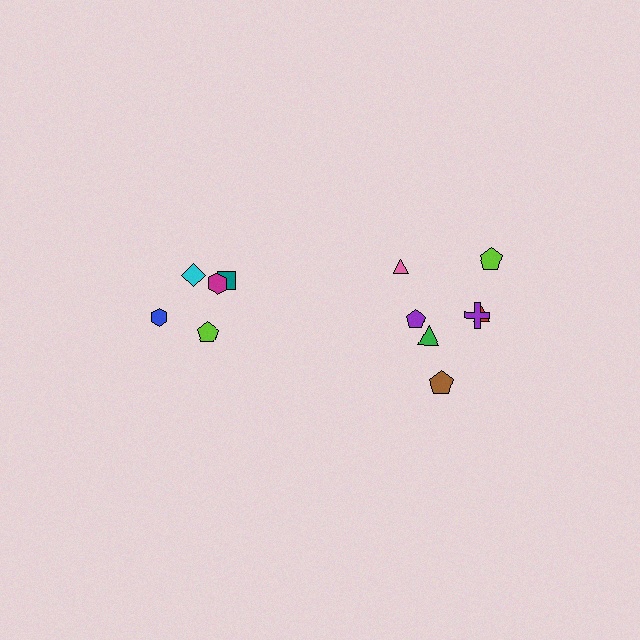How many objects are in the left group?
There are 5 objects.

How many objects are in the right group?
There are 7 objects.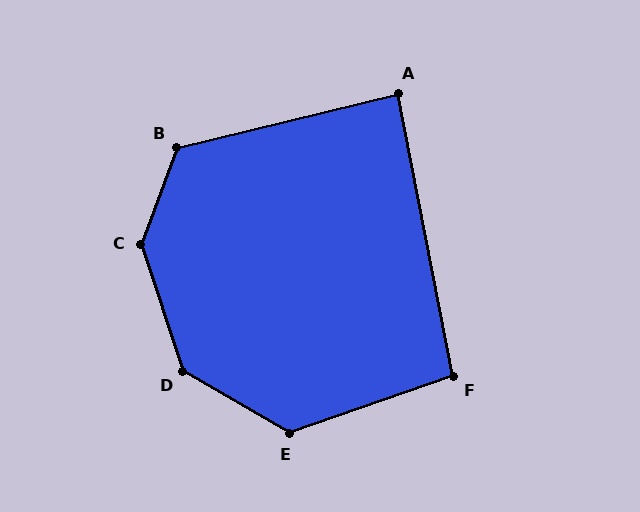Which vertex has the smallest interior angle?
A, at approximately 88 degrees.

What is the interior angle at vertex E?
Approximately 131 degrees (obtuse).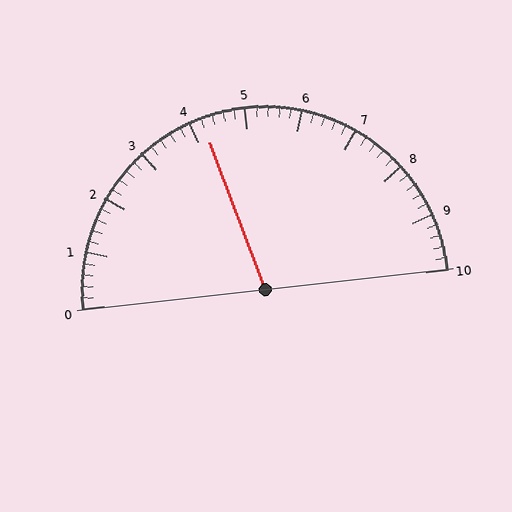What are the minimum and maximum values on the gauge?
The gauge ranges from 0 to 10.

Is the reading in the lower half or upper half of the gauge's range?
The reading is in the lower half of the range (0 to 10).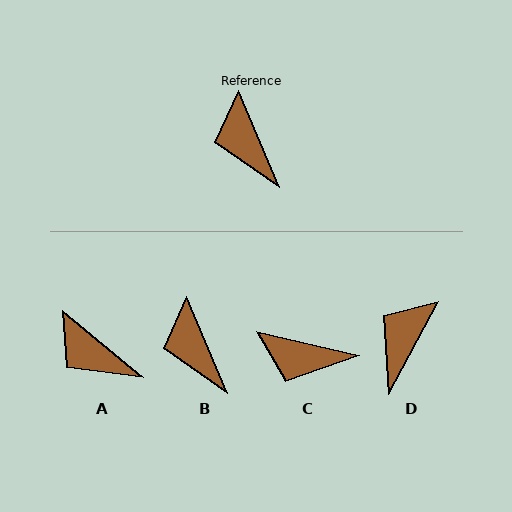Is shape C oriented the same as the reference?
No, it is off by about 54 degrees.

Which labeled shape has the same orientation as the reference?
B.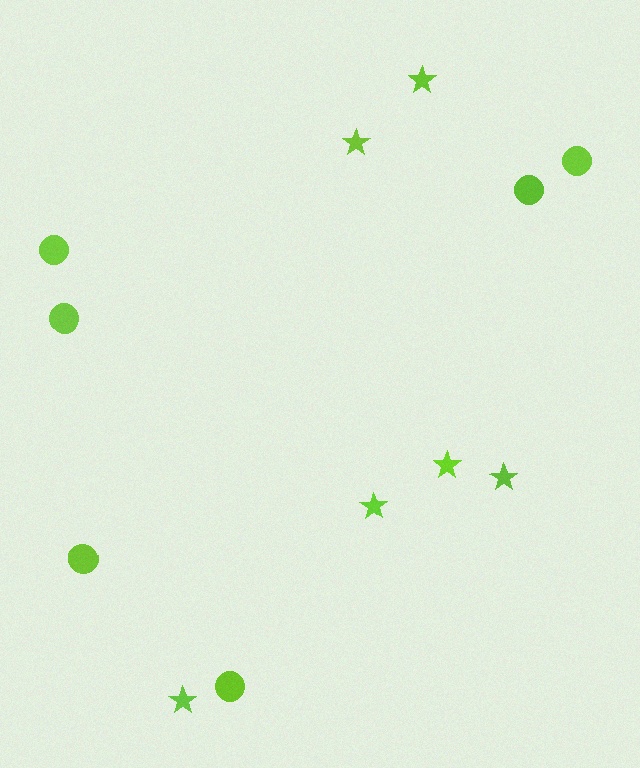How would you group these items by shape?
There are 2 groups: one group of stars (6) and one group of circles (6).